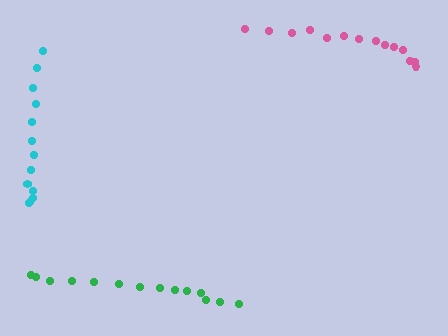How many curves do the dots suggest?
There are 3 distinct paths.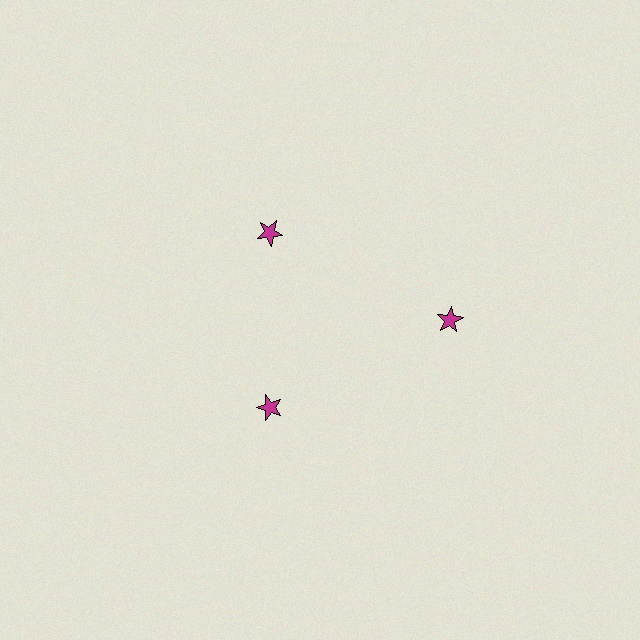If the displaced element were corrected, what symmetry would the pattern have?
It would have 3-fold rotational symmetry — the pattern would map onto itself every 120 degrees.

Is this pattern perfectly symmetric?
No. The 3 magenta stars are arranged in a ring, but one element near the 3 o'clock position is pushed outward from the center, breaking the 3-fold rotational symmetry.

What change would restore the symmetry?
The symmetry would be restored by moving it inward, back onto the ring so that all 3 stars sit at equal angles and equal distance from the center.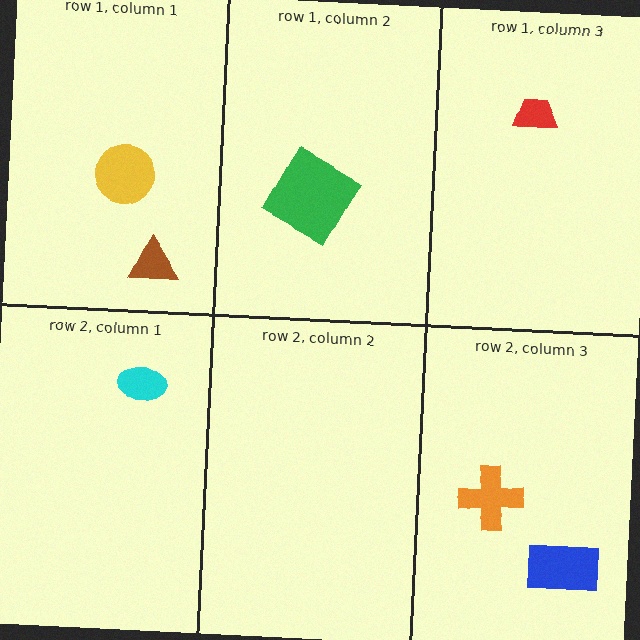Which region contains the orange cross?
The row 2, column 3 region.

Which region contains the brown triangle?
The row 1, column 1 region.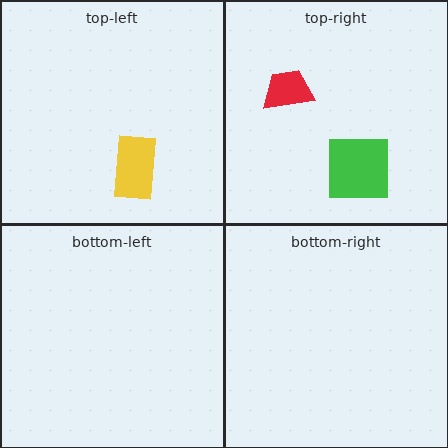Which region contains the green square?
The top-right region.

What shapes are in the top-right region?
The green square, the red trapezoid.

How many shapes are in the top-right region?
2.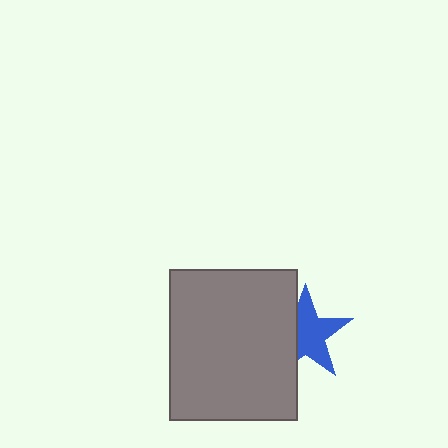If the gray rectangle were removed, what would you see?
You would see the complete blue star.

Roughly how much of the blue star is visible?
Most of it is visible (roughly 66%).